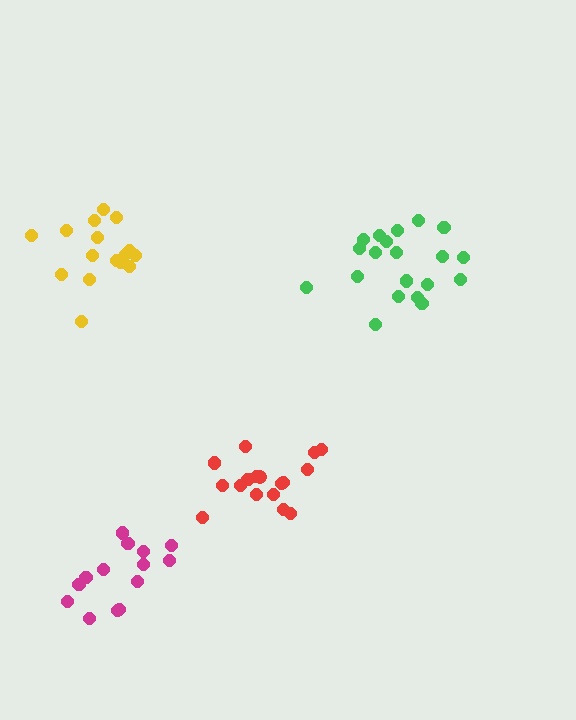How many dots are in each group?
Group 1: 20 dots, Group 2: 17 dots, Group 3: 14 dots, Group 4: 16 dots (67 total).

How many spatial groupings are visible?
There are 4 spatial groupings.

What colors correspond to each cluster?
The clusters are colored: green, red, magenta, yellow.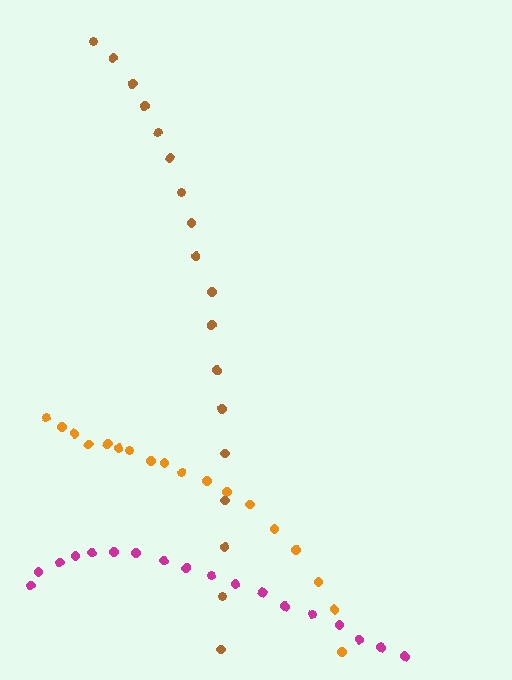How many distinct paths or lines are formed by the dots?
There are 3 distinct paths.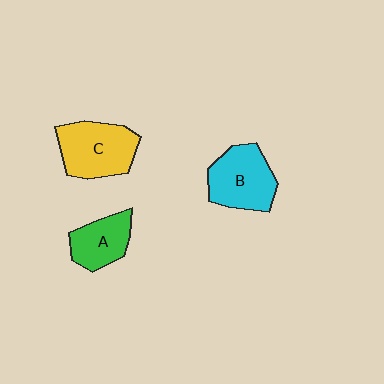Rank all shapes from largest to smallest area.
From largest to smallest: C (yellow), B (cyan), A (green).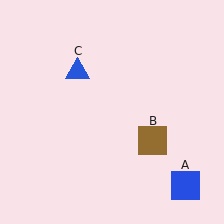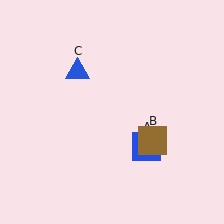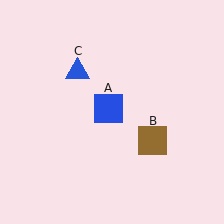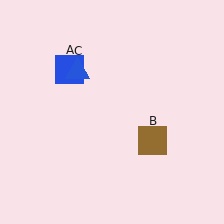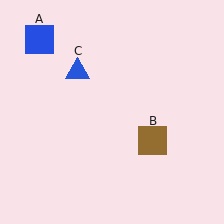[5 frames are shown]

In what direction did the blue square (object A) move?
The blue square (object A) moved up and to the left.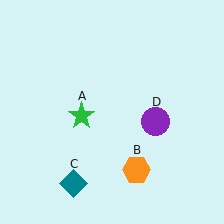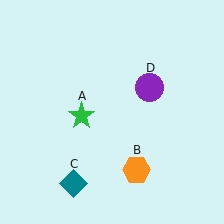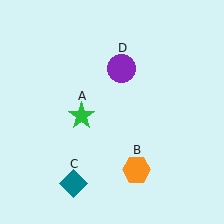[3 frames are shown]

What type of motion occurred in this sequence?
The purple circle (object D) rotated counterclockwise around the center of the scene.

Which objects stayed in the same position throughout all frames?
Green star (object A) and orange hexagon (object B) and teal diamond (object C) remained stationary.